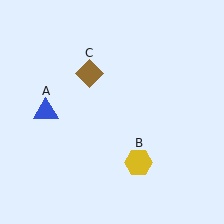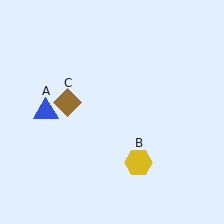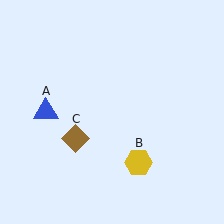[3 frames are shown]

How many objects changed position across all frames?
1 object changed position: brown diamond (object C).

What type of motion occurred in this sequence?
The brown diamond (object C) rotated counterclockwise around the center of the scene.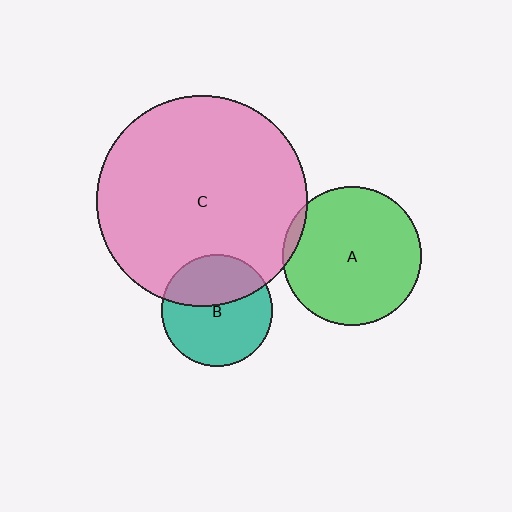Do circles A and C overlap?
Yes.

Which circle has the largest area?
Circle C (pink).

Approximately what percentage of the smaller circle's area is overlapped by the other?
Approximately 5%.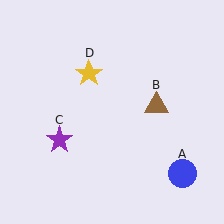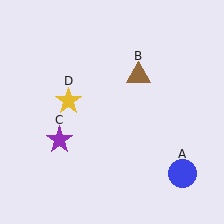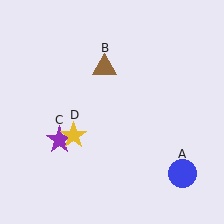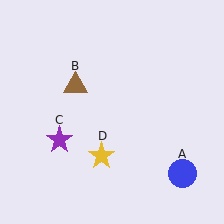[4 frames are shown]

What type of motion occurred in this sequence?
The brown triangle (object B), yellow star (object D) rotated counterclockwise around the center of the scene.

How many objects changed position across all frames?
2 objects changed position: brown triangle (object B), yellow star (object D).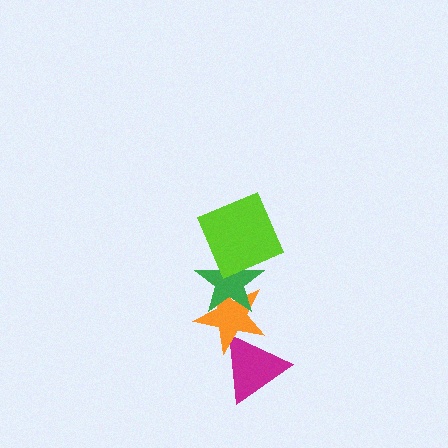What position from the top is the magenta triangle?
The magenta triangle is 4th from the top.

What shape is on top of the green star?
The lime square is on top of the green star.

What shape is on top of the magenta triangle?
The orange star is on top of the magenta triangle.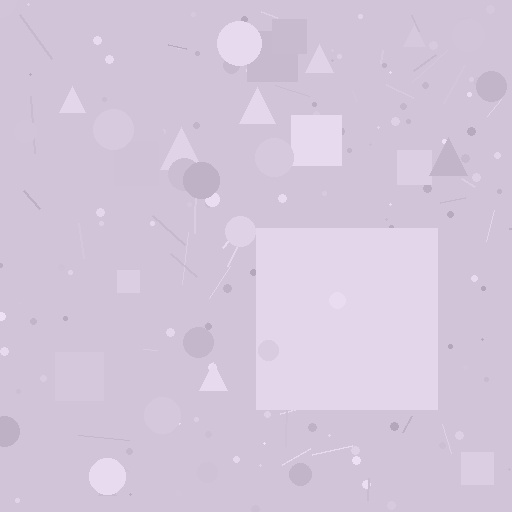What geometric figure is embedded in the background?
A square is embedded in the background.